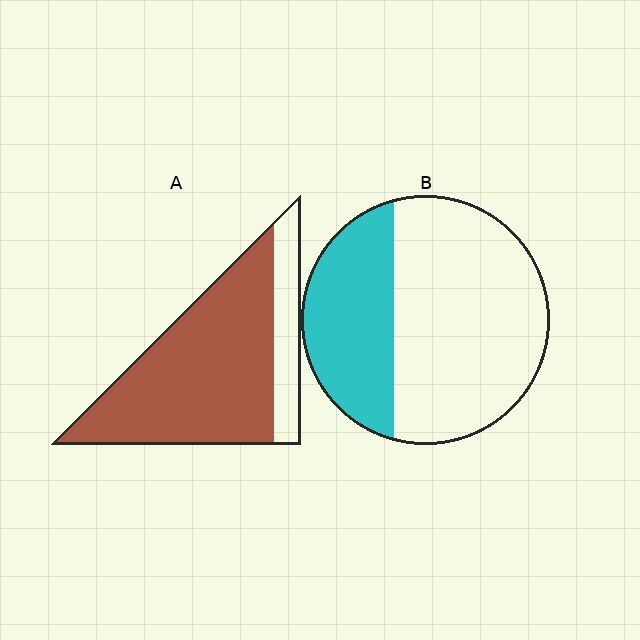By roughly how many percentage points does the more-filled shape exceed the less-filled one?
By roughly 45 percentage points (A over B).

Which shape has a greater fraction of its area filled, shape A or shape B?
Shape A.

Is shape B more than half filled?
No.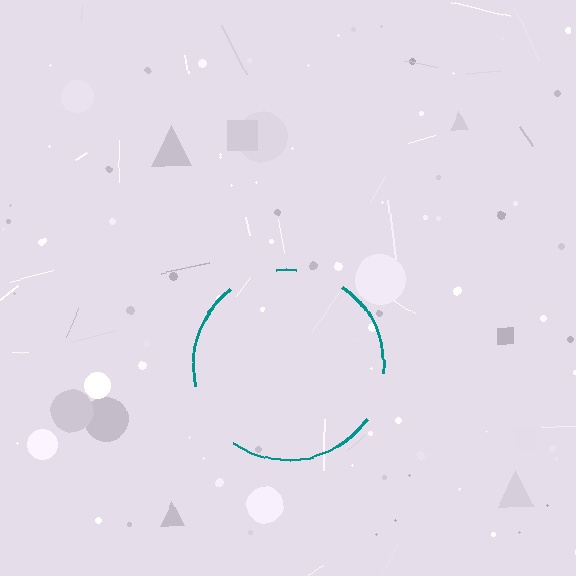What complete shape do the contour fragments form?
The contour fragments form a circle.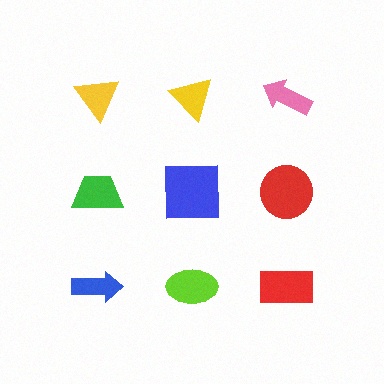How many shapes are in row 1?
3 shapes.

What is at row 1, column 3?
A pink arrow.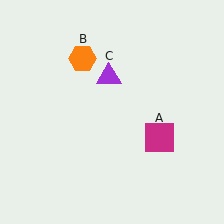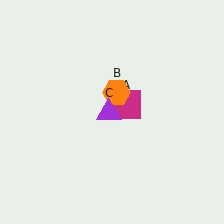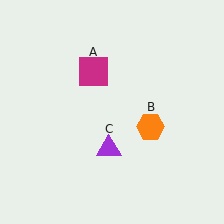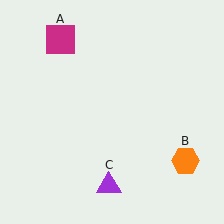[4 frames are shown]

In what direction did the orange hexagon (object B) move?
The orange hexagon (object B) moved down and to the right.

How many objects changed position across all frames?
3 objects changed position: magenta square (object A), orange hexagon (object B), purple triangle (object C).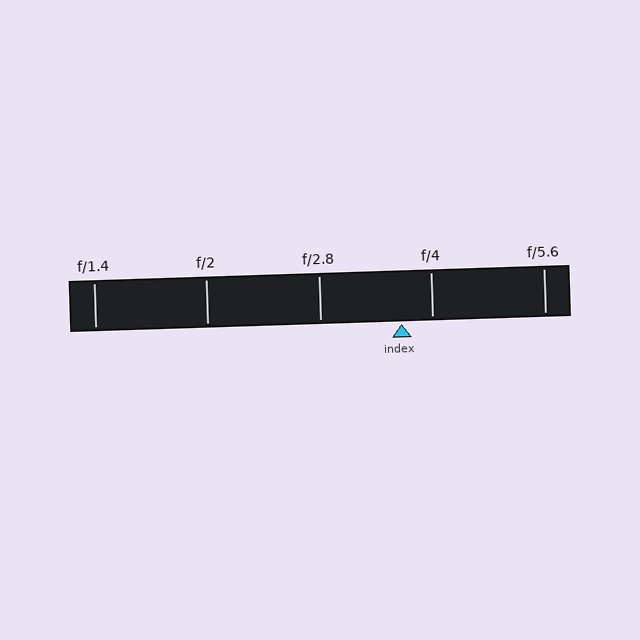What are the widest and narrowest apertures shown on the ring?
The widest aperture shown is f/1.4 and the narrowest is f/5.6.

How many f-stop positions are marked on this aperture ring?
There are 5 f-stop positions marked.